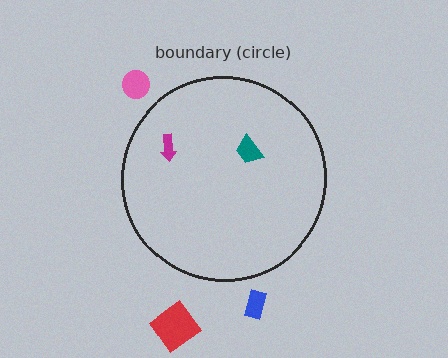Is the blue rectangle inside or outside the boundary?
Outside.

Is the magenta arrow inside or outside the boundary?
Inside.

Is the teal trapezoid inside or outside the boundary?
Inside.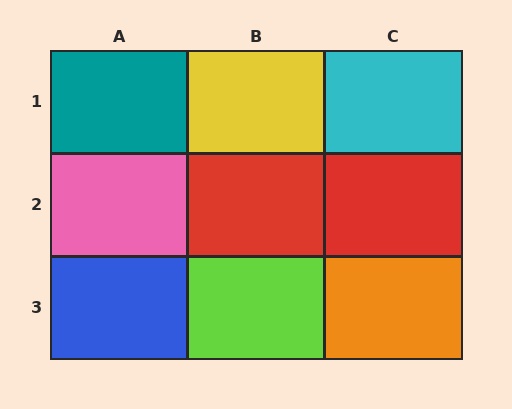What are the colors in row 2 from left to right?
Pink, red, red.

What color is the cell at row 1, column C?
Cyan.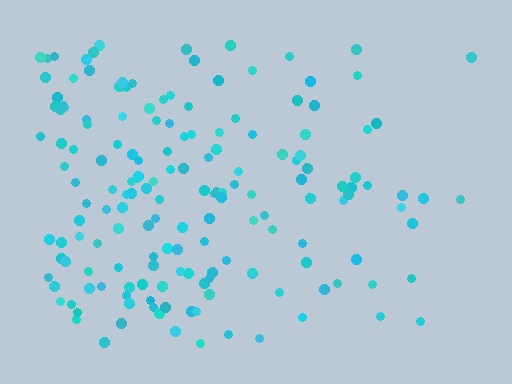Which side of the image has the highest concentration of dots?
The left.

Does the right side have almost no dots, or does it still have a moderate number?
Still a moderate number, just noticeably fewer than the left.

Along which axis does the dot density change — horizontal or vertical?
Horizontal.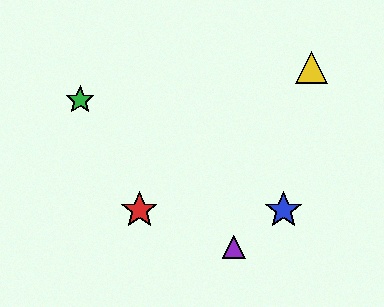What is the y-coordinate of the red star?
The red star is at y≈210.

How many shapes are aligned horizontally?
2 shapes (the red star, the blue star) are aligned horizontally.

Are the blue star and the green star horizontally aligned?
No, the blue star is at y≈210 and the green star is at y≈100.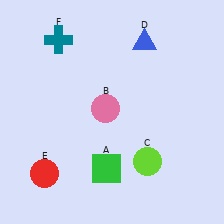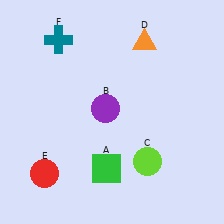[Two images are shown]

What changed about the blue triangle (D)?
In Image 1, D is blue. In Image 2, it changed to orange.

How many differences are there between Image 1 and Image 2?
There are 2 differences between the two images.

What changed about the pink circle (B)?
In Image 1, B is pink. In Image 2, it changed to purple.